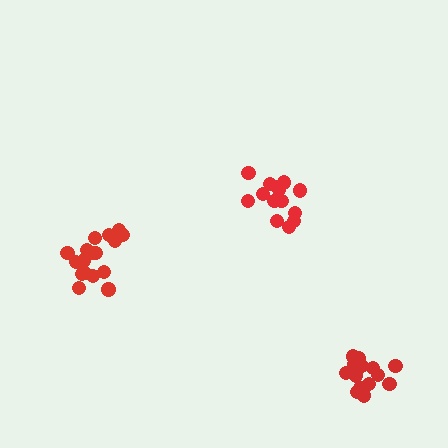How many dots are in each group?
Group 1: 14 dots, Group 2: 16 dots, Group 3: 17 dots (47 total).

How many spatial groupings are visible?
There are 3 spatial groupings.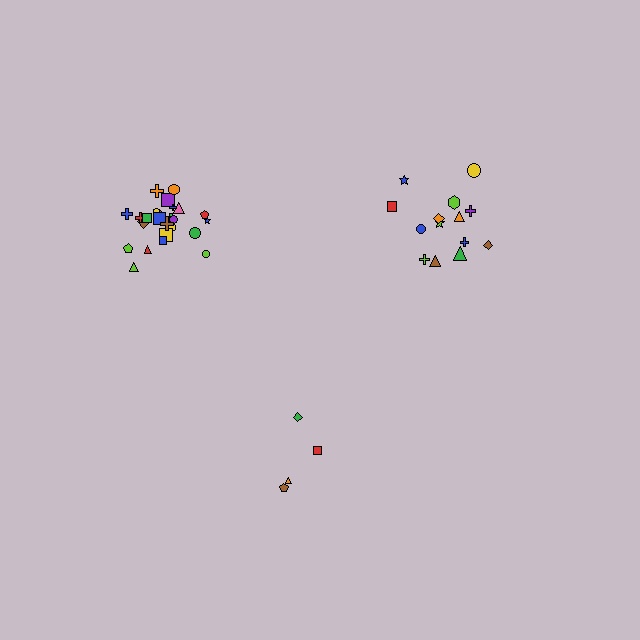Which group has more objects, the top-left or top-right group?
The top-left group.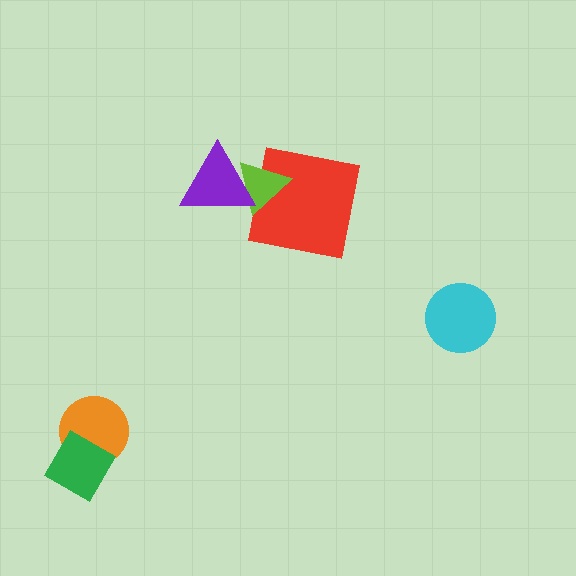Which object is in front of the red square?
The lime triangle is in front of the red square.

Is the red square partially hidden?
Yes, it is partially covered by another shape.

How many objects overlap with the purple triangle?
1 object overlaps with the purple triangle.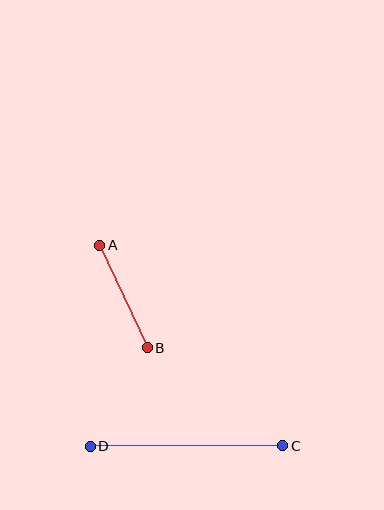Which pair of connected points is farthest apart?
Points C and D are farthest apart.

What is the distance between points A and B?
The distance is approximately 113 pixels.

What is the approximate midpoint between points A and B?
The midpoint is at approximately (124, 297) pixels.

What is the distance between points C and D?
The distance is approximately 192 pixels.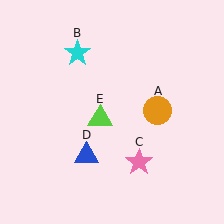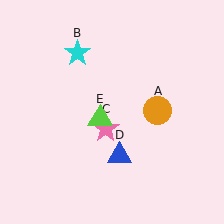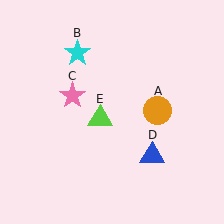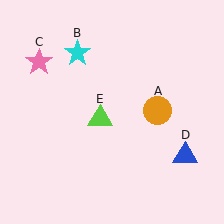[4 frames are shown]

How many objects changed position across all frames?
2 objects changed position: pink star (object C), blue triangle (object D).